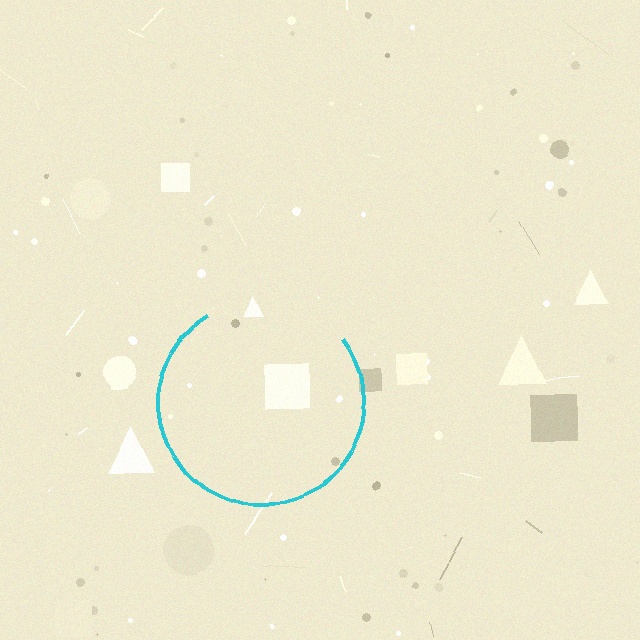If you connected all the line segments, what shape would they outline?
They would outline a circle.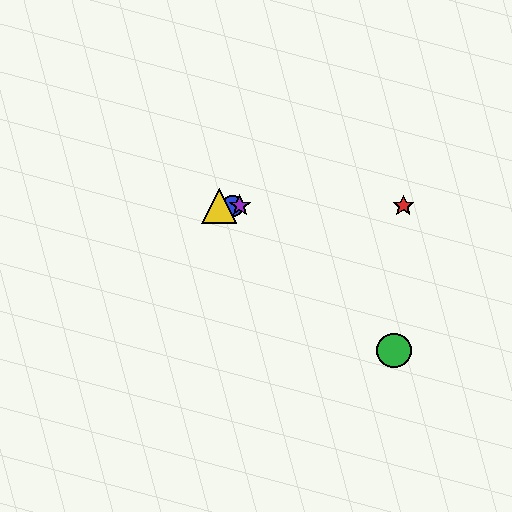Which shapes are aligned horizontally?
The red star, the blue circle, the yellow triangle, the purple star are aligned horizontally.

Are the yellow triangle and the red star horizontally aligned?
Yes, both are at y≈206.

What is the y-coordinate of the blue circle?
The blue circle is at y≈206.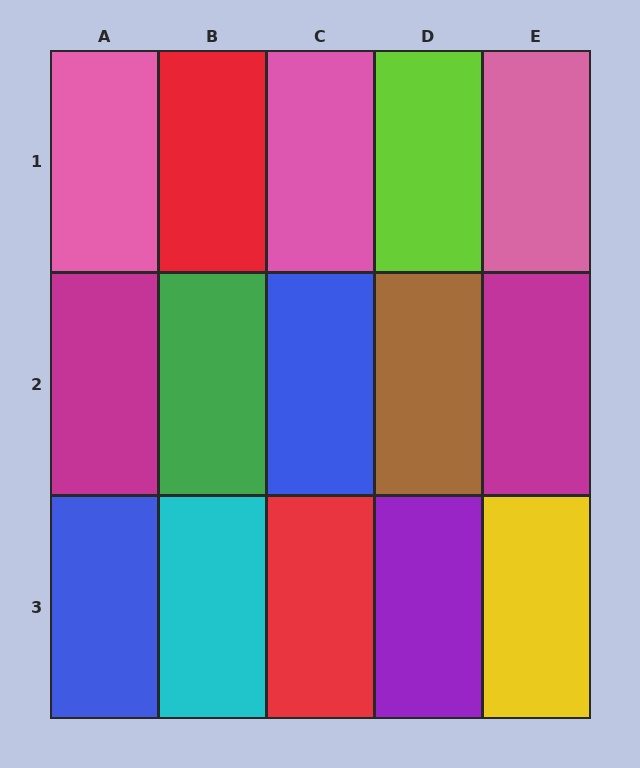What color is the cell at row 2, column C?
Blue.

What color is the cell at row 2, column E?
Magenta.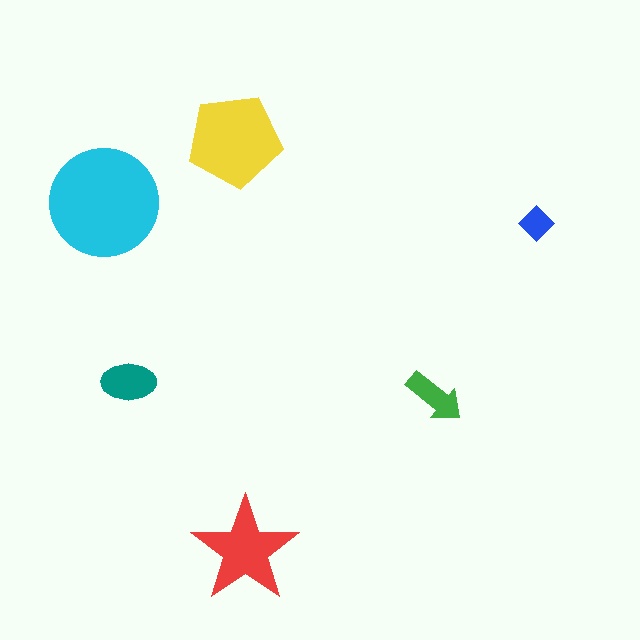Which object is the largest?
The cyan circle.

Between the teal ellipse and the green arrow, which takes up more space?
The teal ellipse.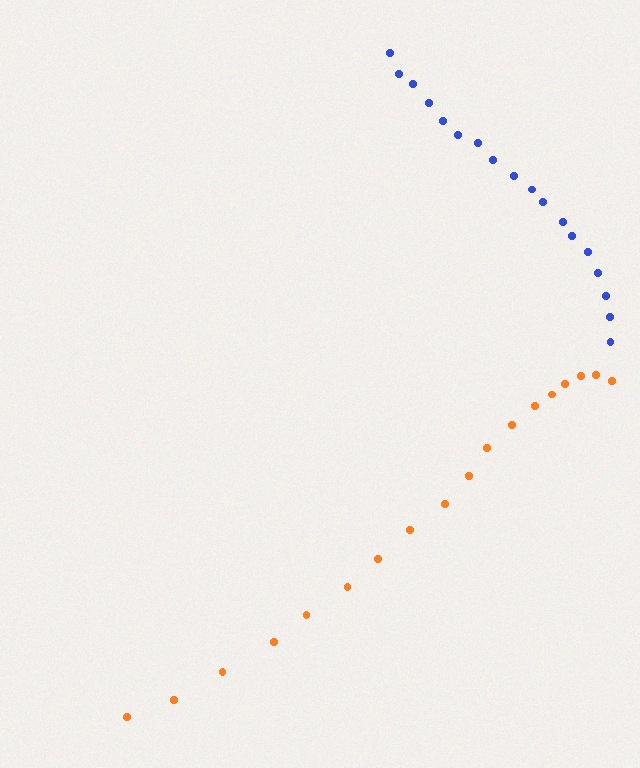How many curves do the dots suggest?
There are 2 distinct paths.